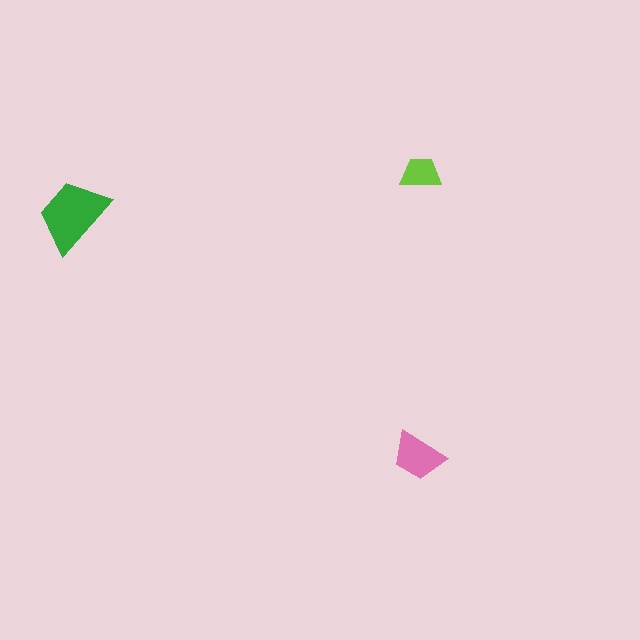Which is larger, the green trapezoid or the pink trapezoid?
The green one.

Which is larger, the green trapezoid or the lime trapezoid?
The green one.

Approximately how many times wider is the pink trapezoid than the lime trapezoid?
About 1.5 times wider.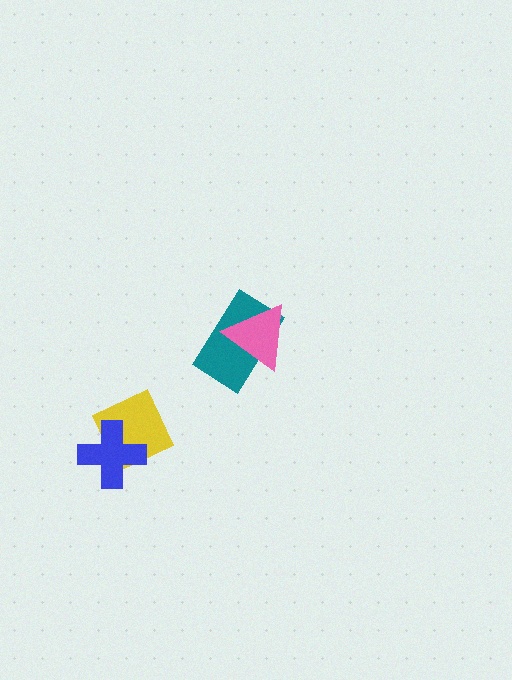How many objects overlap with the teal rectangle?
1 object overlaps with the teal rectangle.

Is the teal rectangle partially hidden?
Yes, it is partially covered by another shape.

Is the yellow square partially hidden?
Yes, it is partially covered by another shape.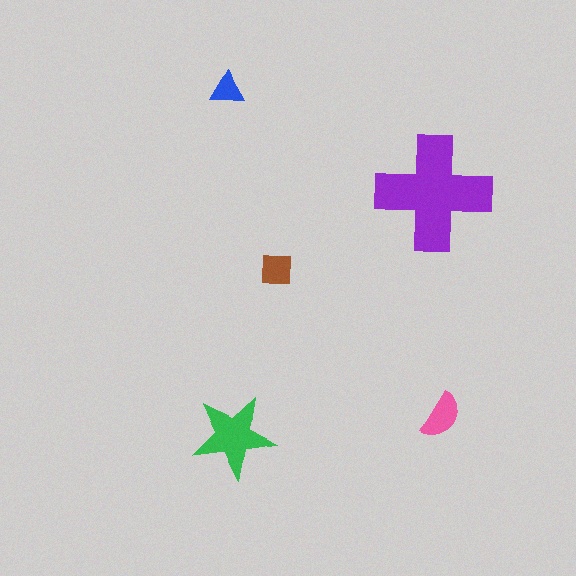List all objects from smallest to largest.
The blue triangle, the brown square, the pink semicircle, the green star, the purple cross.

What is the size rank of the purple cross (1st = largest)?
1st.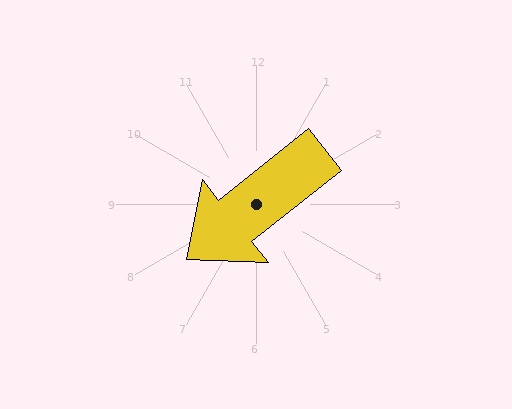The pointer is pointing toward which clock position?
Roughly 8 o'clock.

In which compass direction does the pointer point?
Southwest.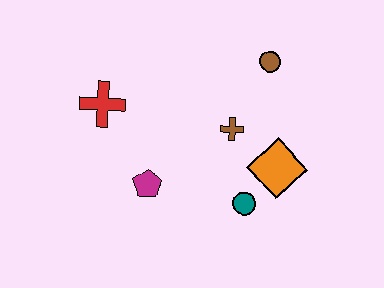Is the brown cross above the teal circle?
Yes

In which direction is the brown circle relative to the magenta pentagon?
The brown circle is above the magenta pentagon.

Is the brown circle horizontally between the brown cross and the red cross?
No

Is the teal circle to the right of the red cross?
Yes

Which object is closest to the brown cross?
The orange diamond is closest to the brown cross.